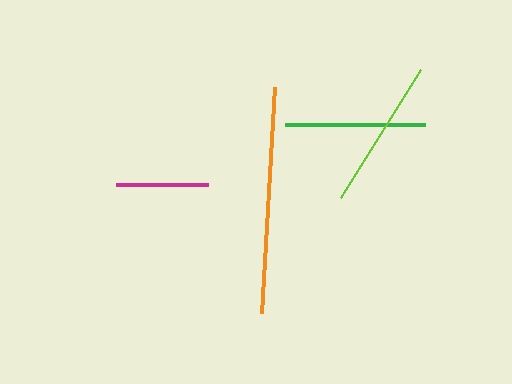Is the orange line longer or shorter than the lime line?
The orange line is longer than the lime line.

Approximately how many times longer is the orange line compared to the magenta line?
The orange line is approximately 2.4 times the length of the magenta line.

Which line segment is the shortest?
The magenta line is the shortest at approximately 92 pixels.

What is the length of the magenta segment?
The magenta segment is approximately 92 pixels long.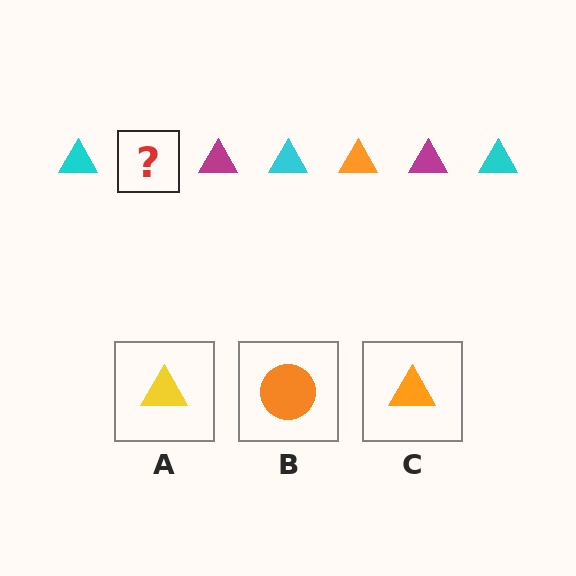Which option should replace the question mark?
Option C.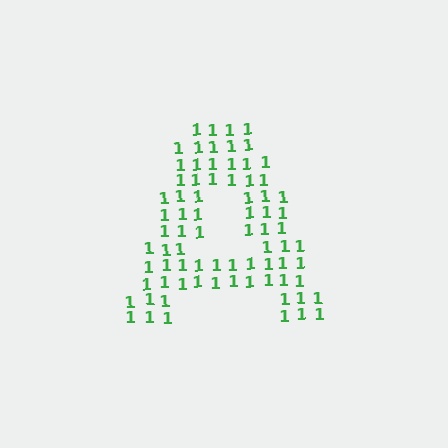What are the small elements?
The small elements are digit 1's.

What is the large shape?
The large shape is the letter A.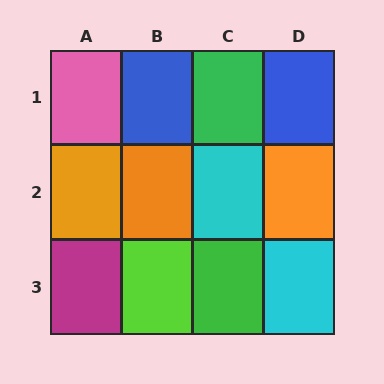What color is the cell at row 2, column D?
Orange.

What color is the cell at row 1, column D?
Blue.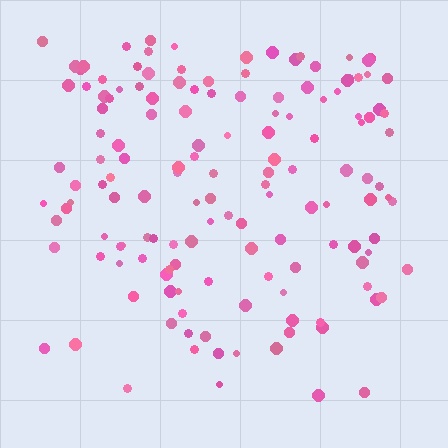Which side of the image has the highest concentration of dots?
The top.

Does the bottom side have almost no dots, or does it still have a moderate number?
Still a moderate number, just noticeably fewer than the top.